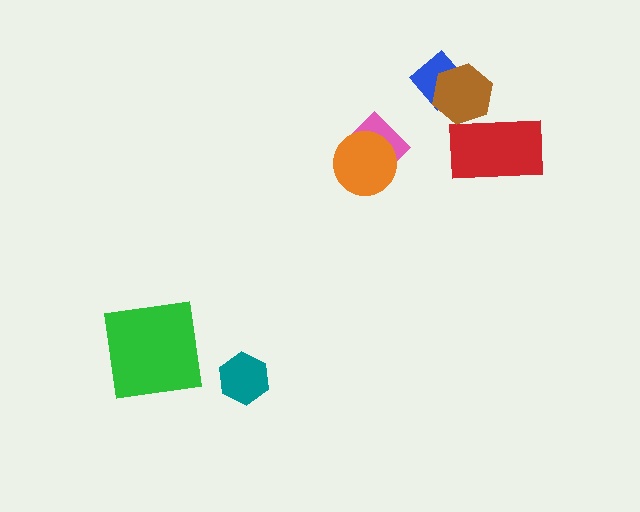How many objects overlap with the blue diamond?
1 object overlaps with the blue diamond.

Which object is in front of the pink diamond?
The orange circle is in front of the pink diamond.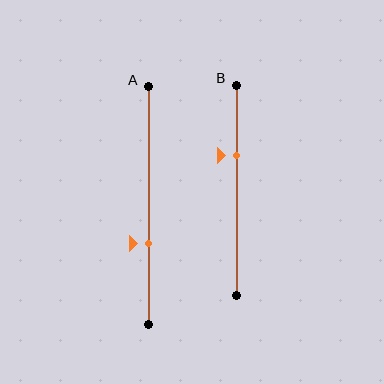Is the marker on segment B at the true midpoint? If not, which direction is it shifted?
No, the marker on segment B is shifted upward by about 16% of the segment length.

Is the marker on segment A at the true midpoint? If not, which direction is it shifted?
No, the marker on segment A is shifted downward by about 16% of the segment length.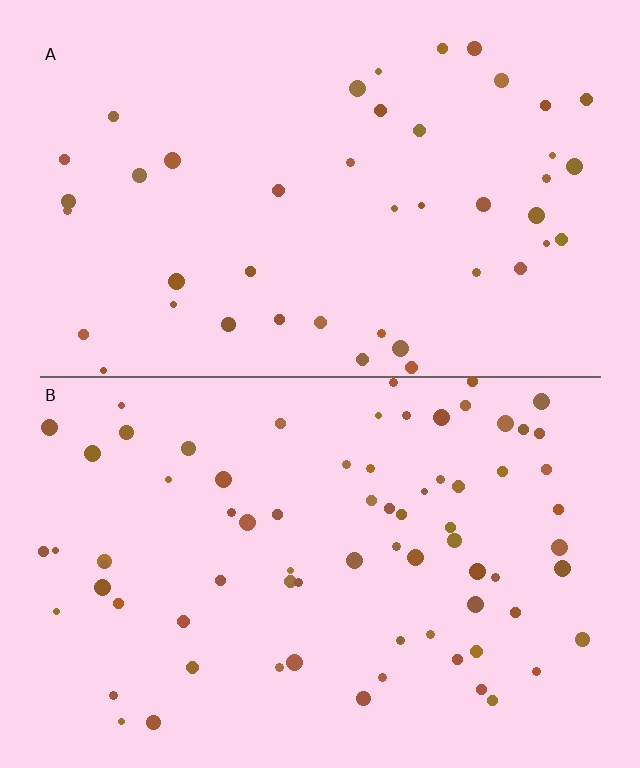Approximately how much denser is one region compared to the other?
Approximately 1.7× — region B over region A.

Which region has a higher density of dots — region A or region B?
B (the bottom).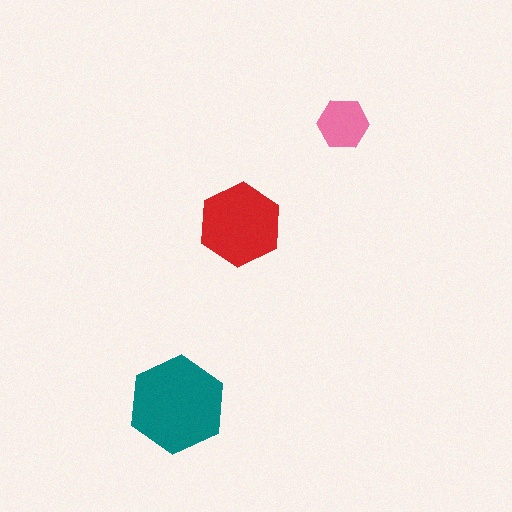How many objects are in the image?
There are 3 objects in the image.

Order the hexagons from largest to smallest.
the teal one, the red one, the pink one.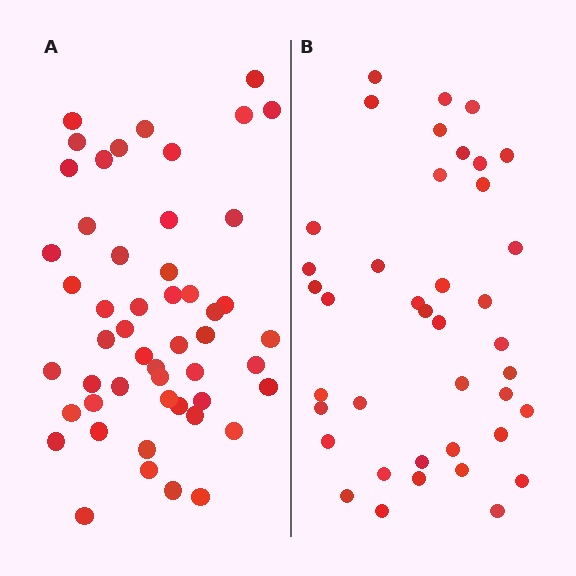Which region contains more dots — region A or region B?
Region A (the left region) has more dots.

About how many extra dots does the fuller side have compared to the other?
Region A has roughly 12 or so more dots than region B.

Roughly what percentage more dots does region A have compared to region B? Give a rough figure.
About 30% more.